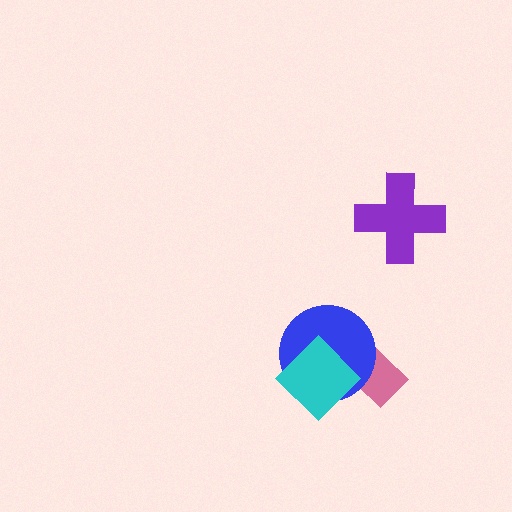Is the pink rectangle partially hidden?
Yes, it is partially covered by another shape.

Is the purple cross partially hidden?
No, no other shape covers it.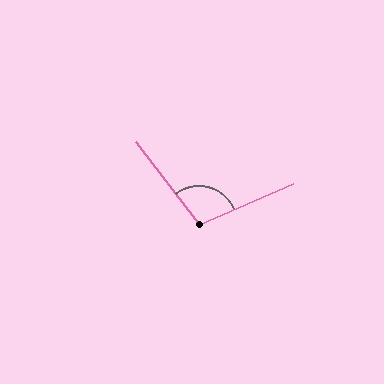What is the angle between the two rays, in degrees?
Approximately 104 degrees.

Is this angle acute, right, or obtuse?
It is obtuse.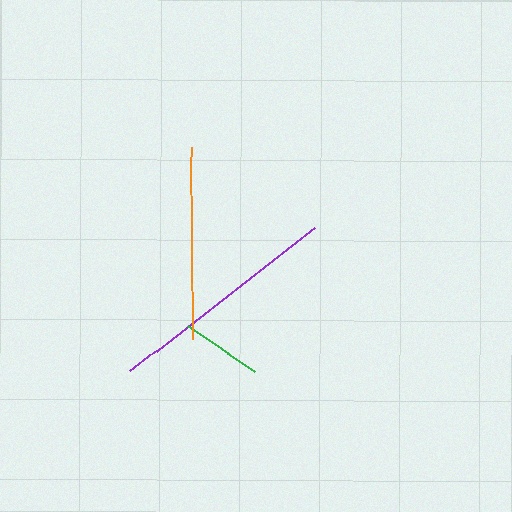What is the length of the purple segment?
The purple segment is approximately 233 pixels long.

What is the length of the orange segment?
The orange segment is approximately 193 pixels long.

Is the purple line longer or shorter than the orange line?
The purple line is longer than the orange line.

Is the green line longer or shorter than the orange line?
The orange line is longer than the green line.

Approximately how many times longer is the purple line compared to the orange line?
The purple line is approximately 1.2 times the length of the orange line.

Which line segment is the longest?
The purple line is the longest at approximately 233 pixels.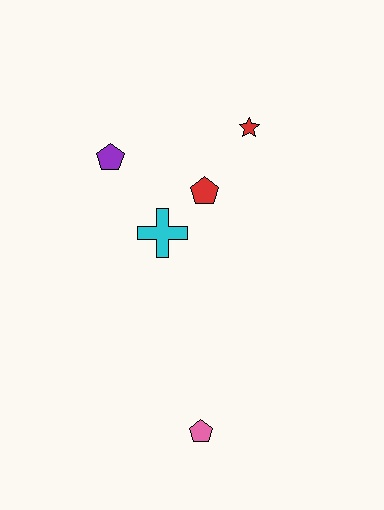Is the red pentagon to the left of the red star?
Yes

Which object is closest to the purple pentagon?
The cyan cross is closest to the purple pentagon.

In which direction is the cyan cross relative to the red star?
The cyan cross is below the red star.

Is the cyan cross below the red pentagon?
Yes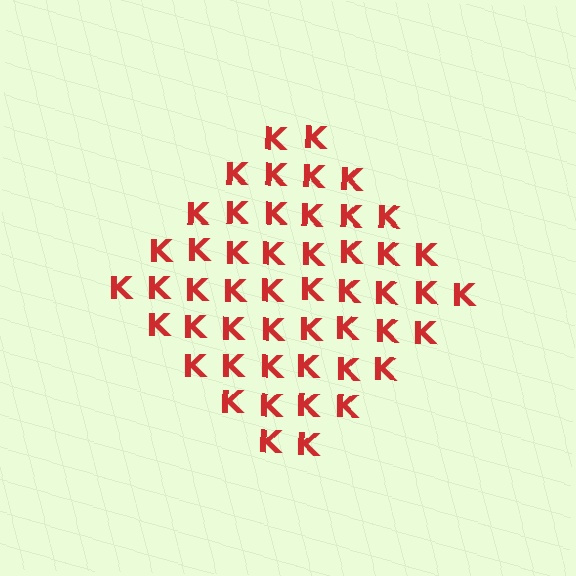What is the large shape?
The large shape is a diamond.